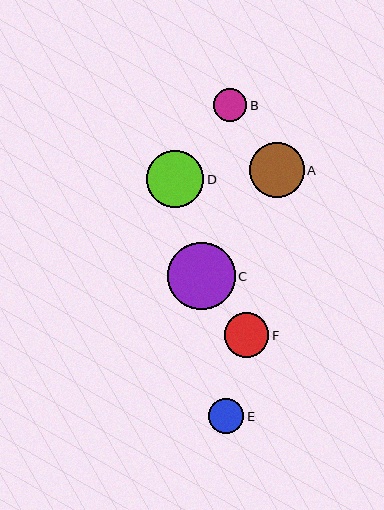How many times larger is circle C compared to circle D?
Circle C is approximately 1.2 times the size of circle D.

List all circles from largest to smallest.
From largest to smallest: C, D, A, F, E, B.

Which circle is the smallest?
Circle B is the smallest with a size of approximately 33 pixels.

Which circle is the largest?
Circle C is the largest with a size of approximately 67 pixels.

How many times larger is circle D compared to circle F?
Circle D is approximately 1.3 times the size of circle F.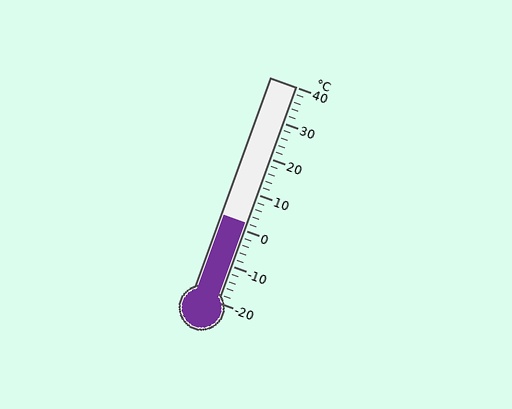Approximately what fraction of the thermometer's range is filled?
The thermometer is filled to approximately 35% of its range.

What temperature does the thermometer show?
The thermometer shows approximately 2°C.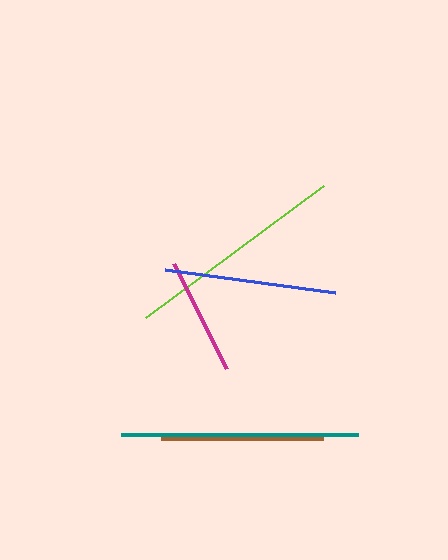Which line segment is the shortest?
The magenta line is the shortest at approximately 117 pixels.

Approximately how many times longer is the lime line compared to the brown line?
The lime line is approximately 1.4 times the length of the brown line.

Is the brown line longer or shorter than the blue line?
The blue line is longer than the brown line.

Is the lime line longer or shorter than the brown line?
The lime line is longer than the brown line.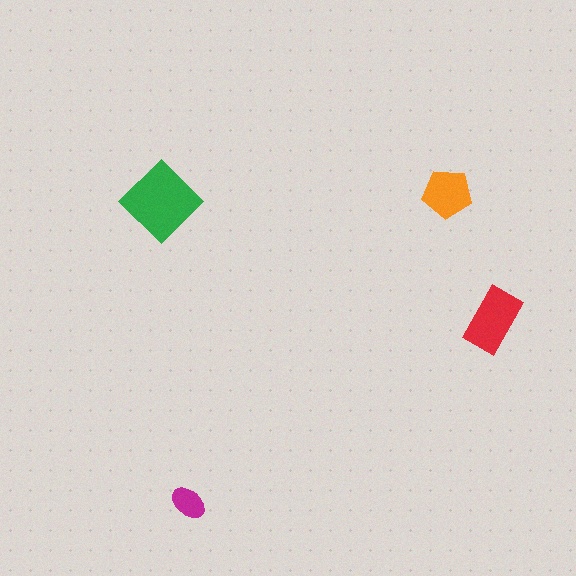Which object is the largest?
The green diamond.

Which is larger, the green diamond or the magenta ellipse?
The green diamond.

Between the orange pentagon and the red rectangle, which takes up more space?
The red rectangle.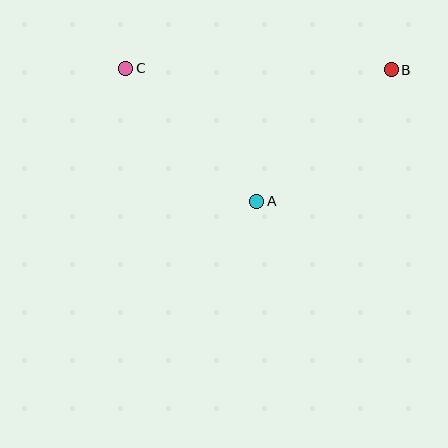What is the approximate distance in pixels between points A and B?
The distance between A and B is approximately 188 pixels.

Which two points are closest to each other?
Points A and C are closest to each other.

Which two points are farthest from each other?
Points B and C are farthest from each other.